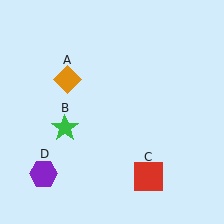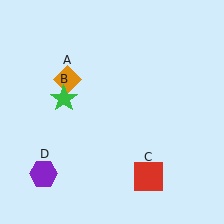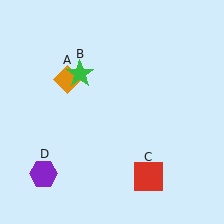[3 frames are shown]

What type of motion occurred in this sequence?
The green star (object B) rotated clockwise around the center of the scene.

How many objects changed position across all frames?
1 object changed position: green star (object B).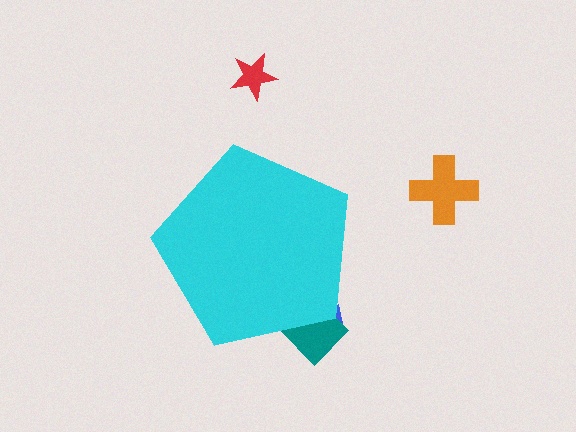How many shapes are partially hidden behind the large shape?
2 shapes are partially hidden.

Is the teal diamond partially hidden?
Yes, the teal diamond is partially hidden behind the cyan pentagon.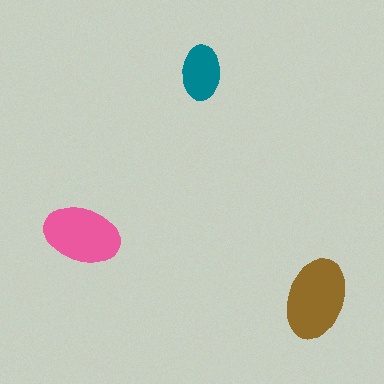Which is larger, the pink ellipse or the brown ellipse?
The brown one.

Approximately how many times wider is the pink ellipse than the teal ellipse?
About 1.5 times wider.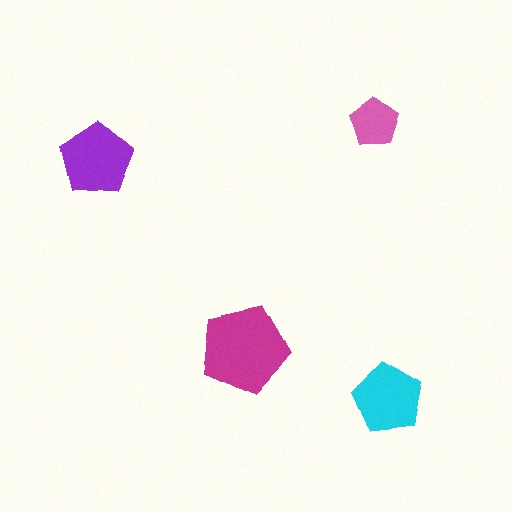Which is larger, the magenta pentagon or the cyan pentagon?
The magenta one.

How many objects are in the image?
There are 4 objects in the image.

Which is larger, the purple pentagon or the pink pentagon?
The purple one.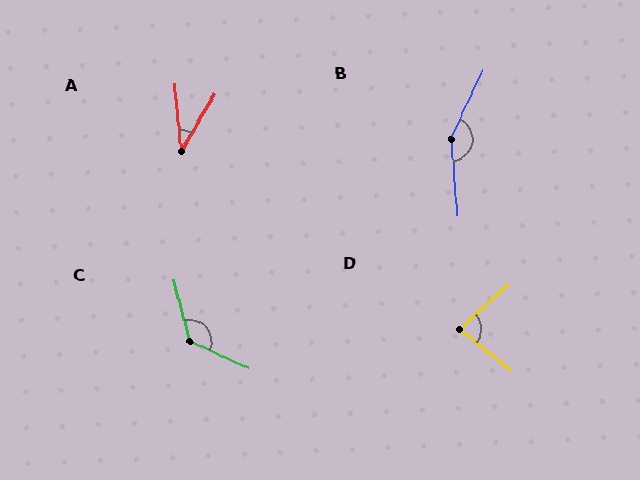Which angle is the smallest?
A, at approximately 36 degrees.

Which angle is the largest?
B, at approximately 150 degrees.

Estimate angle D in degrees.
Approximately 81 degrees.